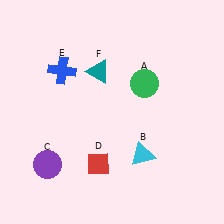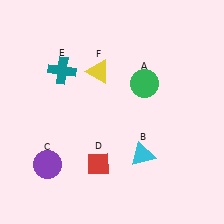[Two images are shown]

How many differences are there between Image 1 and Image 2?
There are 2 differences between the two images.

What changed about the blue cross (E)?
In Image 1, E is blue. In Image 2, it changed to teal.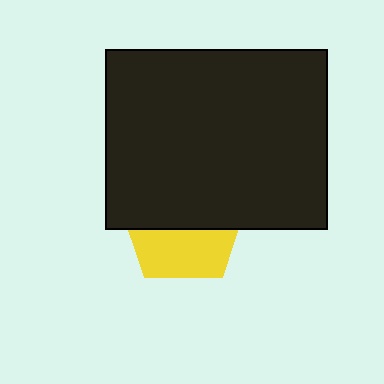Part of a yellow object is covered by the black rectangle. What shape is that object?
It is a pentagon.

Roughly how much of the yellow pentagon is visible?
A small part of it is visible (roughly 43%).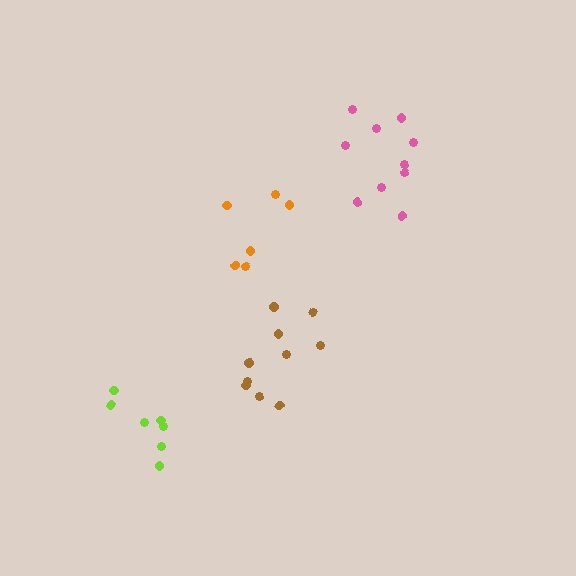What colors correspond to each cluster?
The clusters are colored: lime, pink, orange, brown.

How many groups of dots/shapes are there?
There are 4 groups.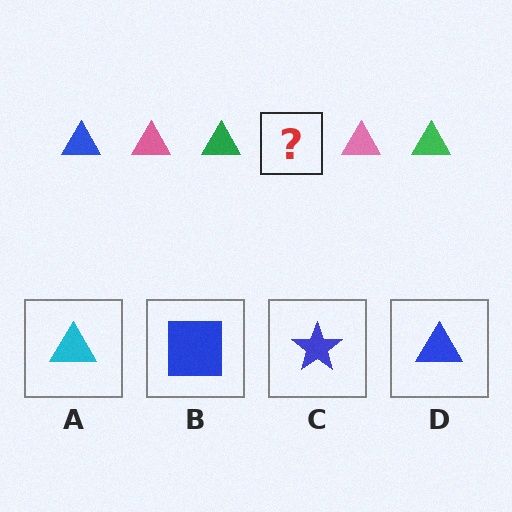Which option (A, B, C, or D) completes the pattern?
D.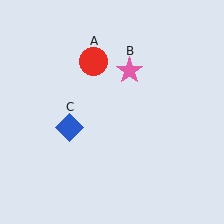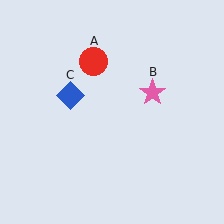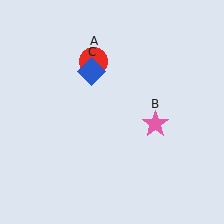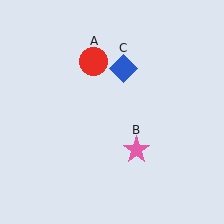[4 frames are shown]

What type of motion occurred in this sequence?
The pink star (object B), blue diamond (object C) rotated clockwise around the center of the scene.